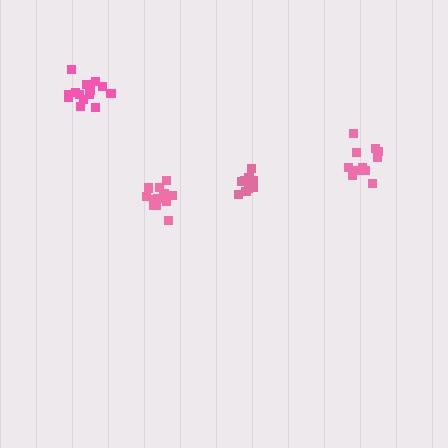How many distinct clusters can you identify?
There are 4 distinct clusters.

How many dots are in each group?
Group 1: 11 dots, Group 2: 9 dots, Group 3: 15 dots, Group 4: 15 dots (50 total).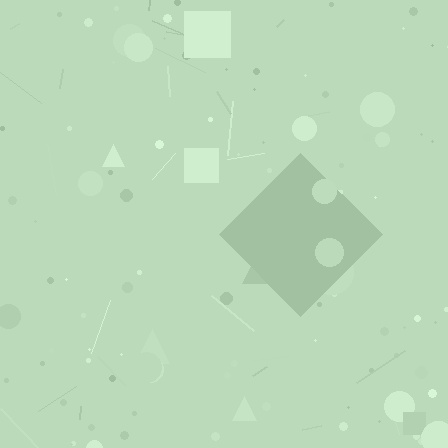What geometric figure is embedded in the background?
A diamond is embedded in the background.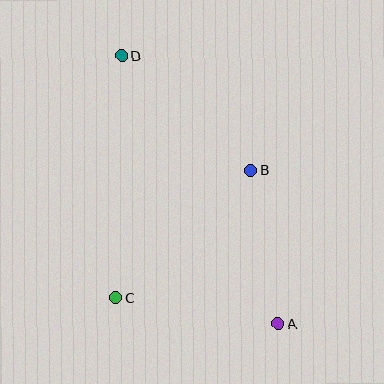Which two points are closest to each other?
Points A and B are closest to each other.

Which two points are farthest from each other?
Points A and D are farthest from each other.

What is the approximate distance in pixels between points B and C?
The distance between B and C is approximately 186 pixels.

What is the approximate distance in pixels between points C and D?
The distance between C and D is approximately 242 pixels.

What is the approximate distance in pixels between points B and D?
The distance between B and D is approximately 172 pixels.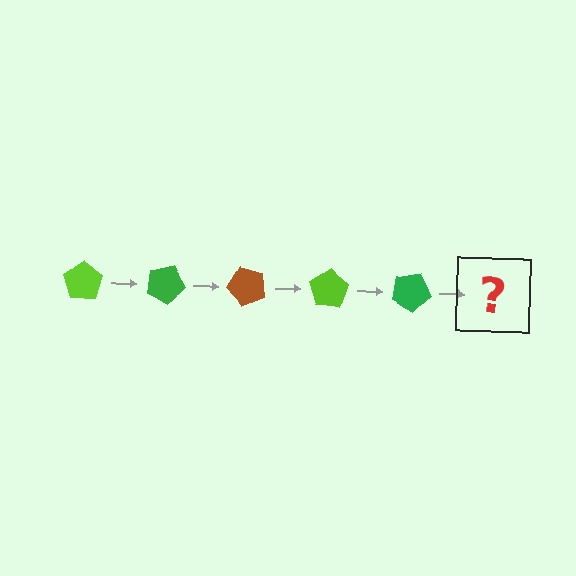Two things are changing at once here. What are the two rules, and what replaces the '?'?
The two rules are that it rotates 25 degrees each step and the color cycles through lime, green, and brown. The '?' should be a brown pentagon, rotated 125 degrees from the start.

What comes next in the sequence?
The next element should be a brown pentagon, rotated 125 degrees from the start.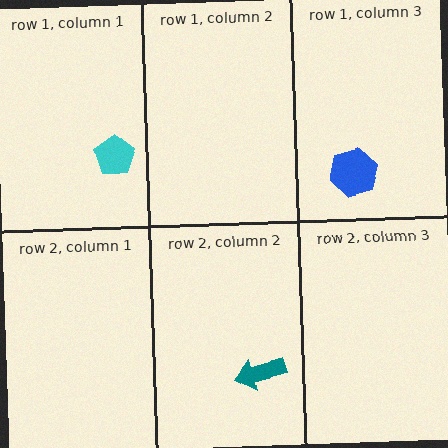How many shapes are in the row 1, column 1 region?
1.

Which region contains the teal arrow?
The row 2, column 2 region.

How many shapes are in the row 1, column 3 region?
1.